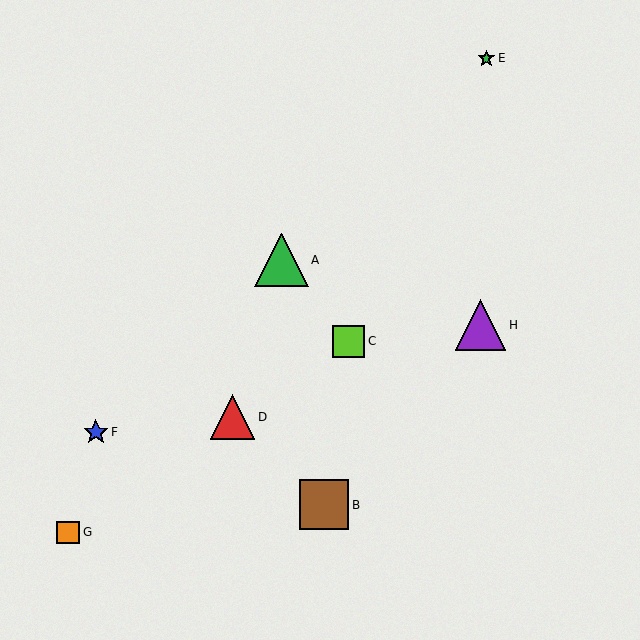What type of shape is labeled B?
Shape B is a brown square.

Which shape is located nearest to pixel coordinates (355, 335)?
The lime square (labeled C) at (349, 341) is nearest to that location.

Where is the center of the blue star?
The center of the blue star is at (96, 432).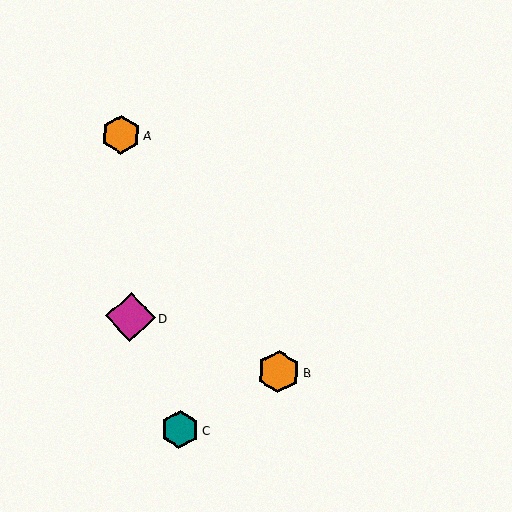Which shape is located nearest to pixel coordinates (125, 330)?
The magenta diamond (labeled D) at (130, 317) is nearest to that location.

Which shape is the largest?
The magenta diamond (labeled D) is the largest.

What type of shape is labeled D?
Shape D is a magenta diamond.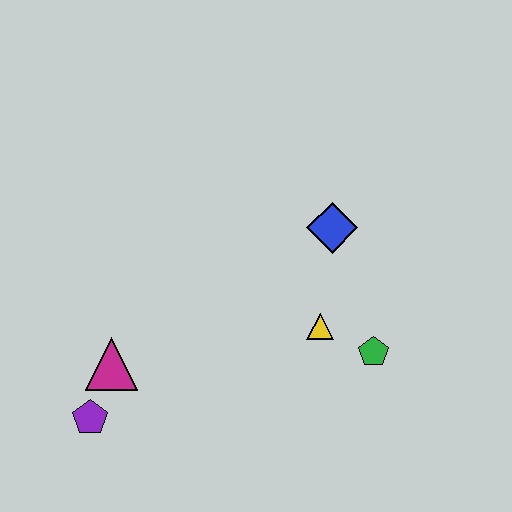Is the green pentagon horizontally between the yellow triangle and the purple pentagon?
No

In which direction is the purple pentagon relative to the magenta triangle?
The purple pentagon is below the magenta triangle.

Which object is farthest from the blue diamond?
The purple pentagon is farthest from the blue diamond.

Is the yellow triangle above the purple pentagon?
Yes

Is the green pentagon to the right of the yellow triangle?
Yes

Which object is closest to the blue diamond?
The yellow triangle is closest to the blue diamond.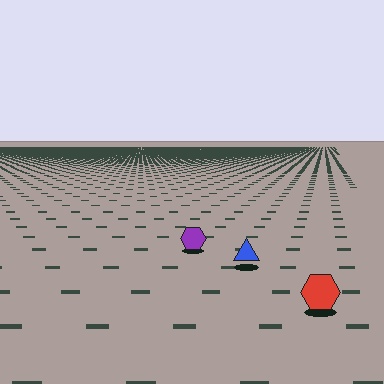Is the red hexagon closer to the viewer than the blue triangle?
Yes. The red hexagon is closer — you can tell from the texture gradient: the ground texture is coarser near it.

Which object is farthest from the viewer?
The purple hexagon is farthest from the viewer. It appears smaller and the ground texture around it is denser.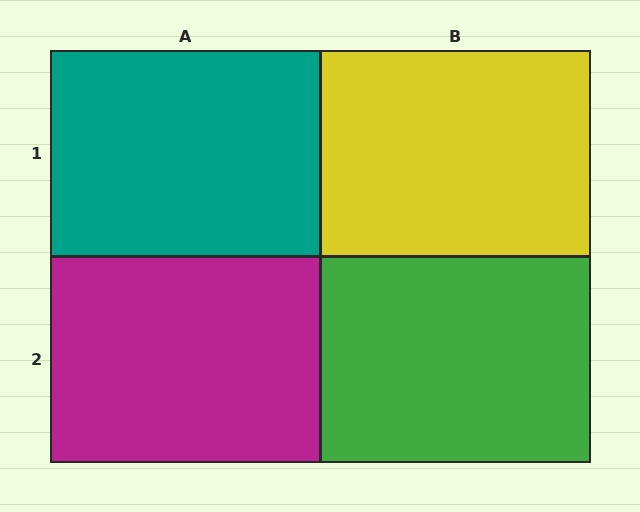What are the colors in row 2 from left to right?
Magenta, green.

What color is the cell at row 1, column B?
Yellow.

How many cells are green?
1 cell is green.